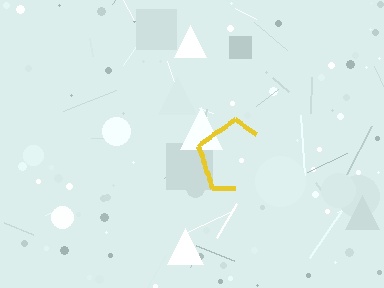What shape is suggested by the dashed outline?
The dashed outline suggests a pentagon.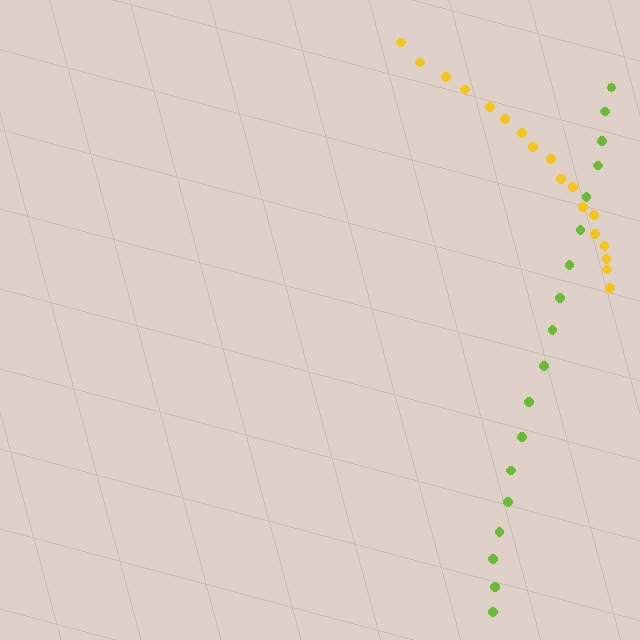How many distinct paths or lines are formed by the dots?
There are 2 distinct paths.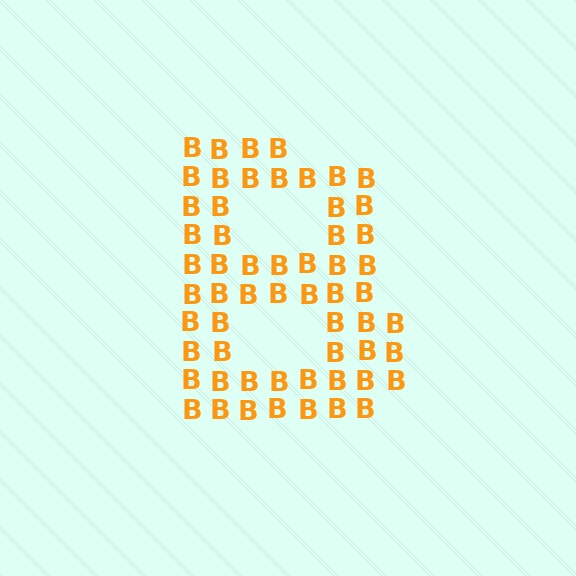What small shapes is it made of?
It is made of small letter B's.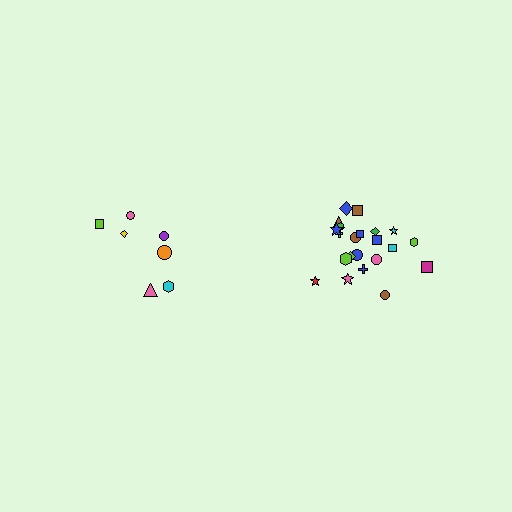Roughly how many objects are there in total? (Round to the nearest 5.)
Roughly 30 objects in total.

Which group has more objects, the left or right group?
The right group.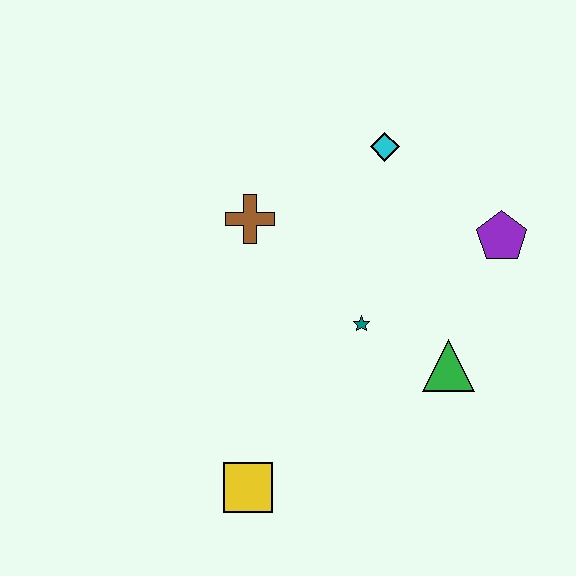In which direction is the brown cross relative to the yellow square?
The brown cross is above the yellow square.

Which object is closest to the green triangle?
The teal star is closest to the green triangle.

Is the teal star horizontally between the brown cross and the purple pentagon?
Yes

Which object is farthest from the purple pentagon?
The yellow square is farthest from the purple pentagon.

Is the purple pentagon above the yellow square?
Yes